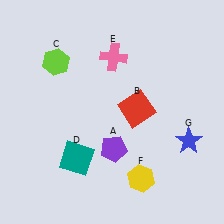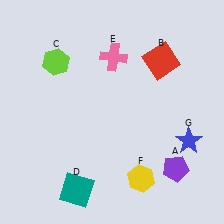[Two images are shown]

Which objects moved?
The objects that moved are: the purple pentagon (A), the red square (B), the teal square (D).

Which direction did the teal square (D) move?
The teal square (D) moved down.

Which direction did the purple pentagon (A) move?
The purple pentagon (A) moved right.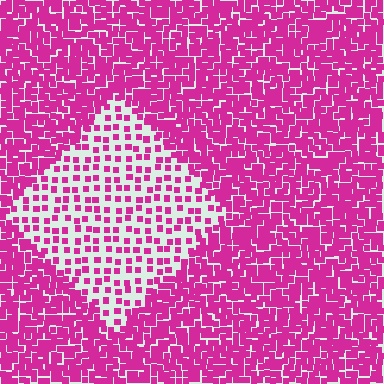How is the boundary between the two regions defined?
The boundary is defined by a change in element density (approximately 2.6x ratio). All elements are the same color, size, and shape.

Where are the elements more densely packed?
The elements are more densely packed outside the diamond boundary.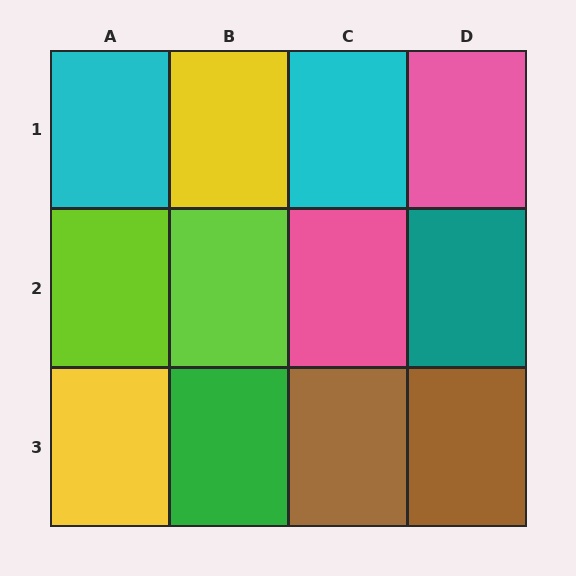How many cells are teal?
1 cell is teal.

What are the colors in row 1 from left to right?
Cyan, yellow, cyan, pink.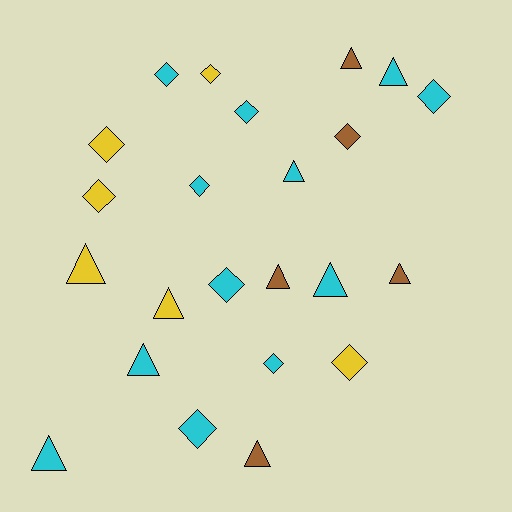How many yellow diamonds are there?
There are 4 yellow diamonds.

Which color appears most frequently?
Cyan, with 12 objects.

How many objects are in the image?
There are 23 objects.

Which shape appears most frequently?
Diamond, with 12 objects.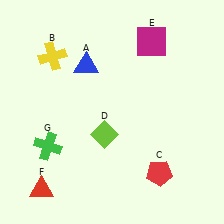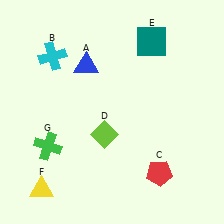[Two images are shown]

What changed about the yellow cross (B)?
In Image 1, B is yellow. In Image 2, it changed to cyan.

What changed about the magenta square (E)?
In Image 1, E is magenta. In Image 2, it changed to teal.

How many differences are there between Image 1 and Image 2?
There are 3 differences between the two images.